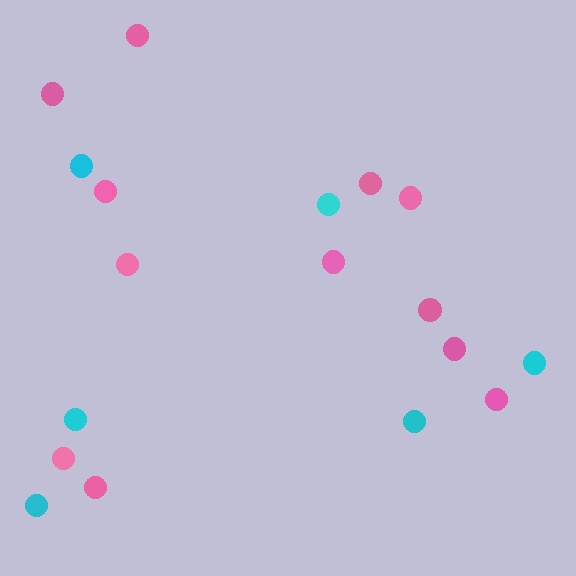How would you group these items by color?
There are 2 groups: one group of cyan circles (6) and one group of pink circles (12).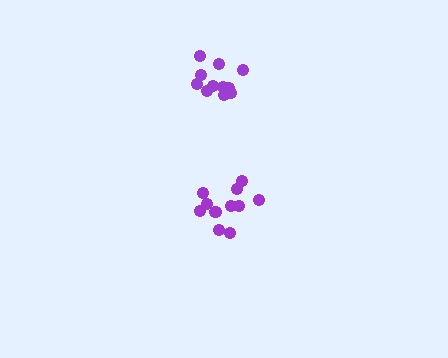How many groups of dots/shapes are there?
There are 2 groups.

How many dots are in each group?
Group 1: 12 dots, Group 2: 12 dots (24 total).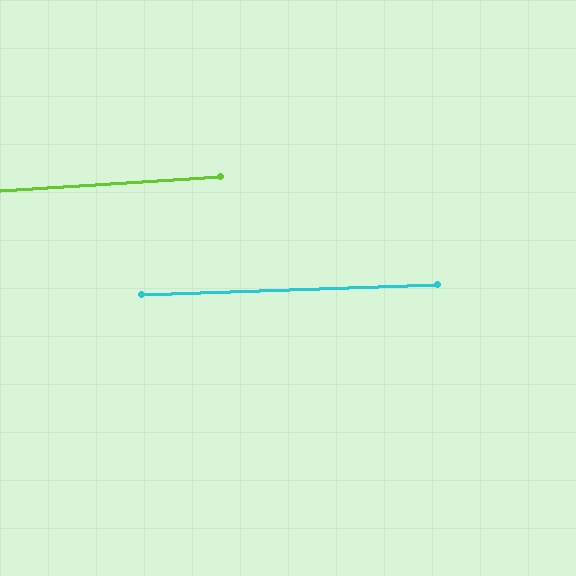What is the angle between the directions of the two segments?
Approximately 2 degrees.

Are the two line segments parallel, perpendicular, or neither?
Parallel — their directions differ by only 1.7°.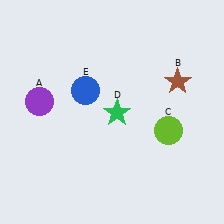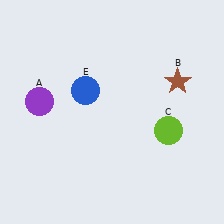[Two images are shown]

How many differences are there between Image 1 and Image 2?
There is 1 difference between the two images.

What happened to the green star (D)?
The green star (D) was removed in Image 2. It was in the bottom-right area of Image 1.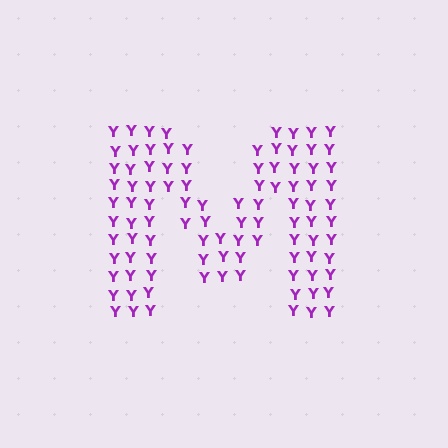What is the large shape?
The large shape is the letter M.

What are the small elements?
The small elements are letter Y's.